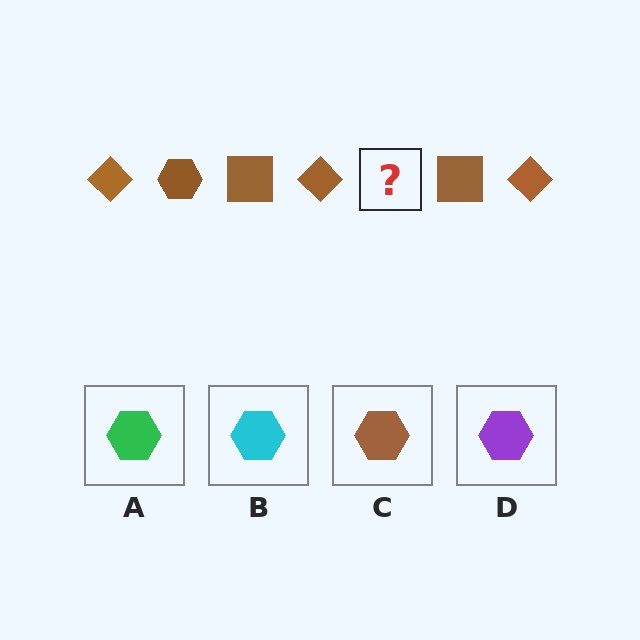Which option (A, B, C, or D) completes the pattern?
C.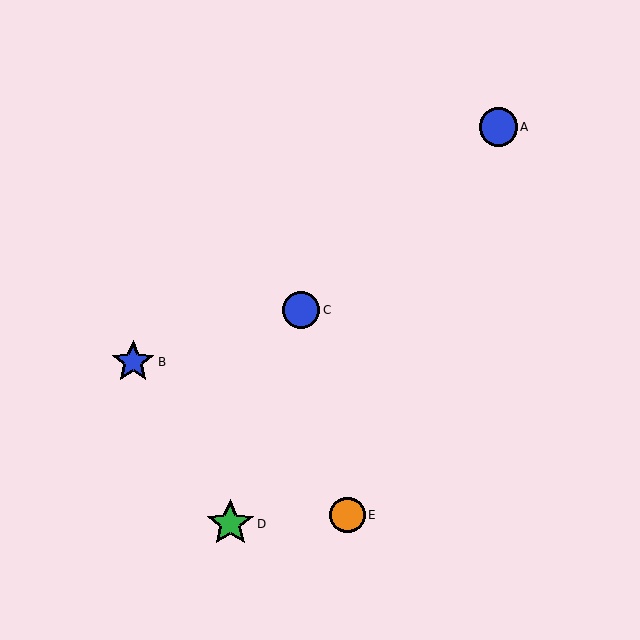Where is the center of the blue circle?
The center of the blue circle is at (301, 310).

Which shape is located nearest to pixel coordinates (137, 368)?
The blue star (labeled B) at (133, 362) is nearest to that location.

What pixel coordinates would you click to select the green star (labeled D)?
Click at (230, 524) to select the green star D.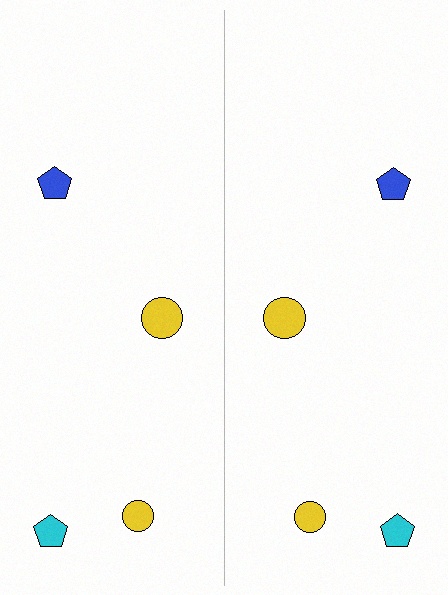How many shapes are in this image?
There are 8 shapes in this image.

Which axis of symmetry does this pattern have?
The pattern has a vertical axis of symmetry running through the center of the image.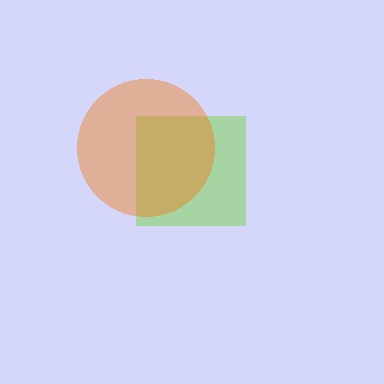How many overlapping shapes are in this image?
There are 2 overlapping shapes in the image.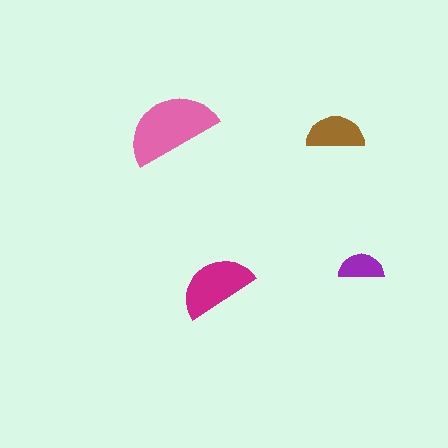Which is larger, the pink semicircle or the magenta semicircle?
The pink one.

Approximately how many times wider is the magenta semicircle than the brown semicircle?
About 1.5 times wider.